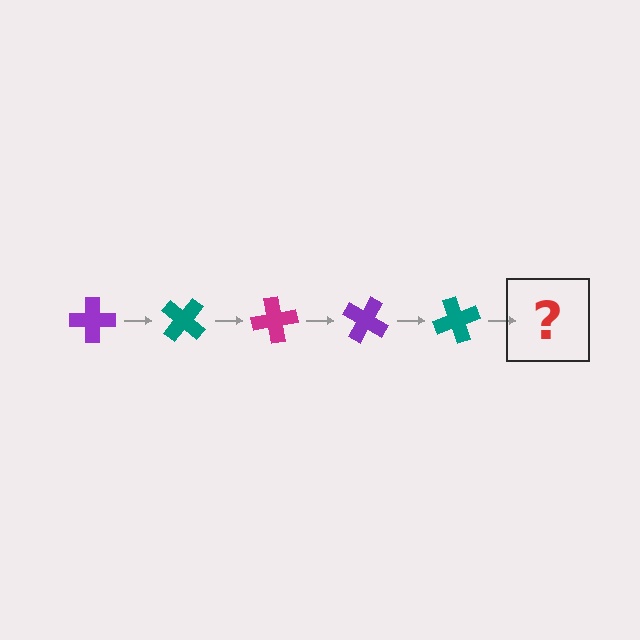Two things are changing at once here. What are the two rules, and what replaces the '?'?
The two rules are that it rotates 40 degrees each step and the color cycles through purple, teal, and magenta. The '?' should be a magenta cross, rotated 200 degrees from the start.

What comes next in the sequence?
The next element should be a magenta cross, rotated 200 degrees from the start.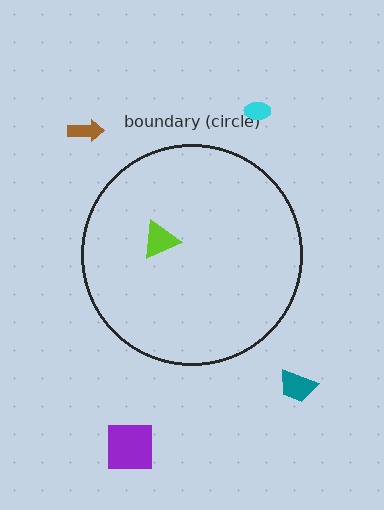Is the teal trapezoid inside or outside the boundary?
Outside.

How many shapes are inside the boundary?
1 inside, 4 outside.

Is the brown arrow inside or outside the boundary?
Outside.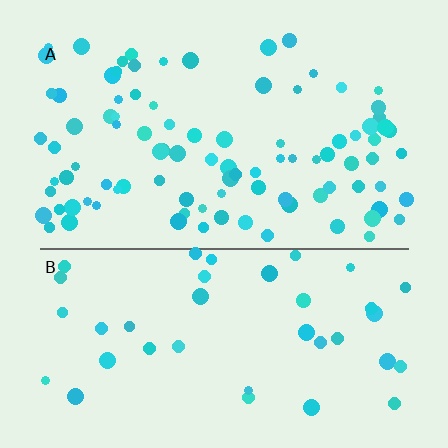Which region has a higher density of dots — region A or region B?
A (the top).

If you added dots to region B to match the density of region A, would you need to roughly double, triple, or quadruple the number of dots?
Approximately double.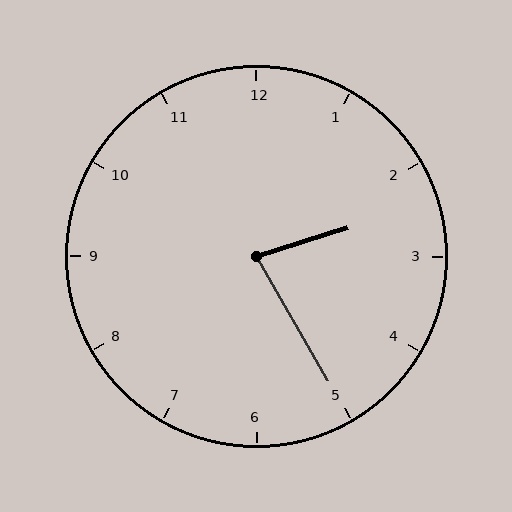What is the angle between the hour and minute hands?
Approximately 78 degrees.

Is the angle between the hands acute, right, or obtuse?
It is acute.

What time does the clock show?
2:25.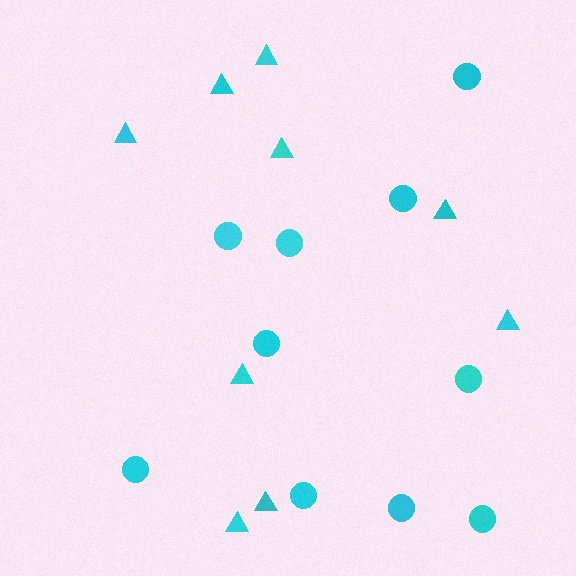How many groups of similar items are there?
There are 2 groups: one group of circles (10) and one group of triangles (9).